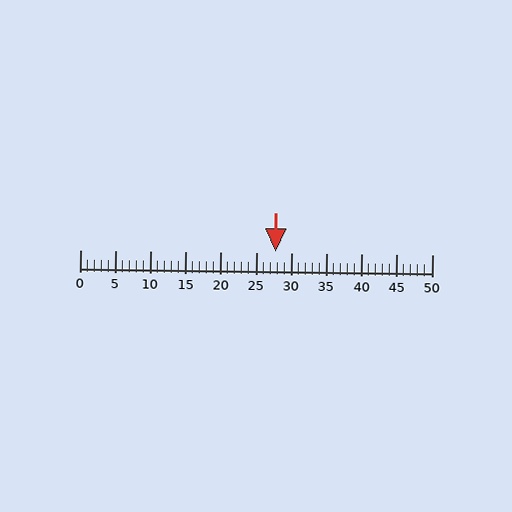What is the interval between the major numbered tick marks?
The major tick marks are spaced 5 units apart.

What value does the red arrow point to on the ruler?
The red arrow points to approximately 28.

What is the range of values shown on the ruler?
The ruler shows values from 0 to 50.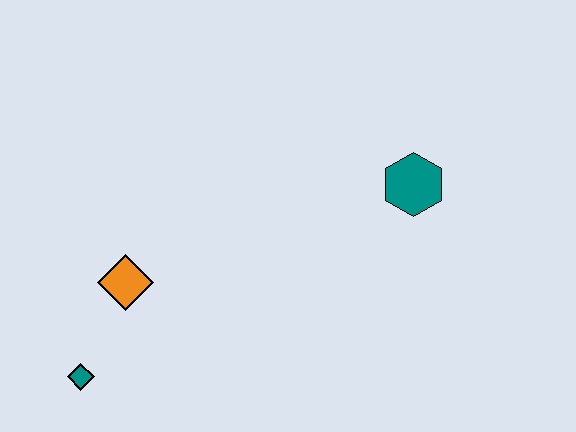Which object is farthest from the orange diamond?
The teal hexagon is farthest from the orange diamond.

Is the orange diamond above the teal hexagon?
No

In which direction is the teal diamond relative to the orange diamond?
The teal diamond is below the orange diamond.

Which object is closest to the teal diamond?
The orange diamond is closest to the teal diamond.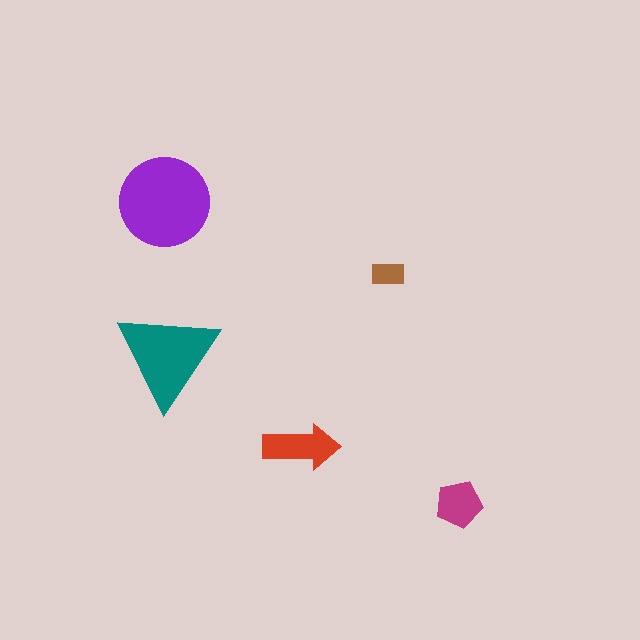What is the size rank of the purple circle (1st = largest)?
1st.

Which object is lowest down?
The magenta pentagon is bottommost.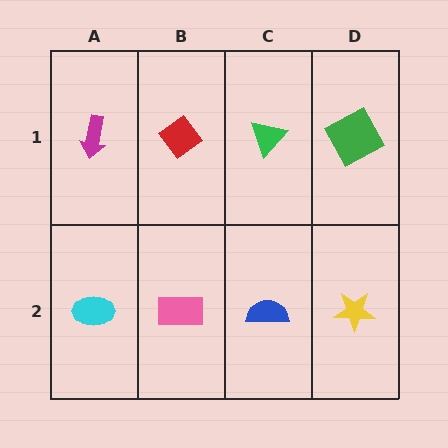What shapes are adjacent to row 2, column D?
A green square (row 1, column D), a blue semicircle (row 2, column C).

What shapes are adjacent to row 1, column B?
A pink rectangle (row 2, column B), a magenta arrow (row 1, column A), a green triangle (row 1, column C).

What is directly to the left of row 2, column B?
A cyan ellipse.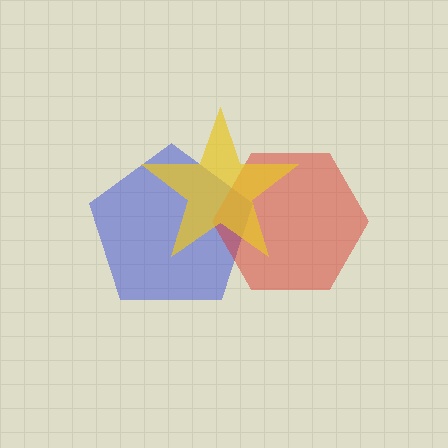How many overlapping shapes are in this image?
There are 3 overlapping shapes in the image.